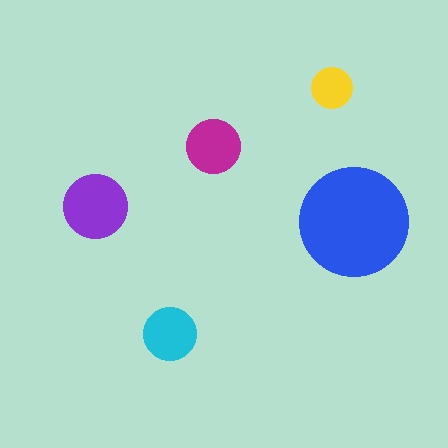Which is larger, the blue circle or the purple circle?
The blue one.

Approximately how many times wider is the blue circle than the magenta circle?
About 2 times wider.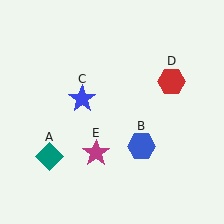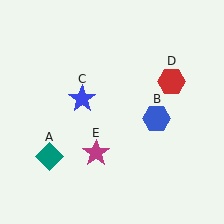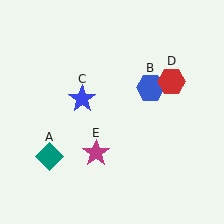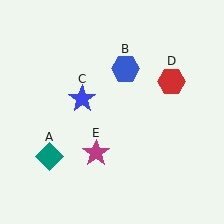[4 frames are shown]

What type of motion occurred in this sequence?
The blue hexagon (object B) rotated counterclockwise around the center of the scene.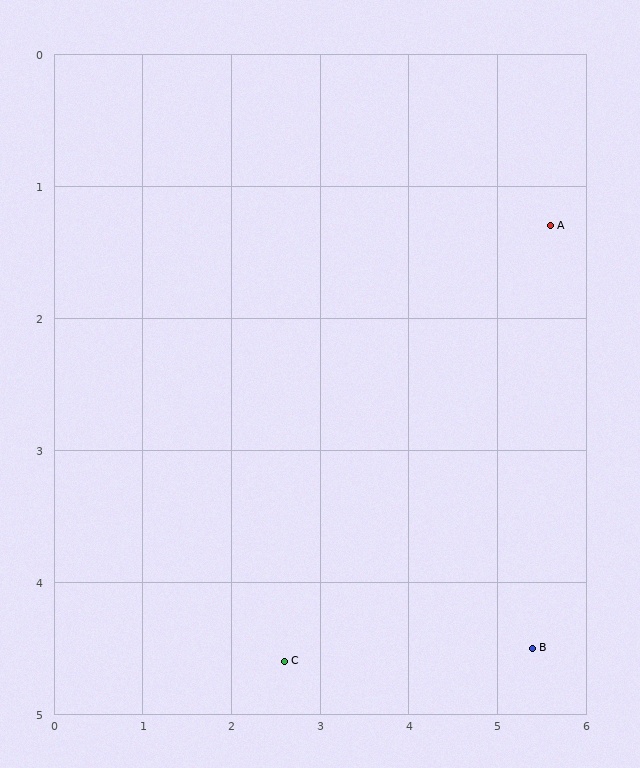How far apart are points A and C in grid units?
Points A and C are about 4.5 grid units apart.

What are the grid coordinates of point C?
Point C is at approximately (2.6, 4.6).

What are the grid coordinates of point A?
Point A is at approximately (5.6, 1.3).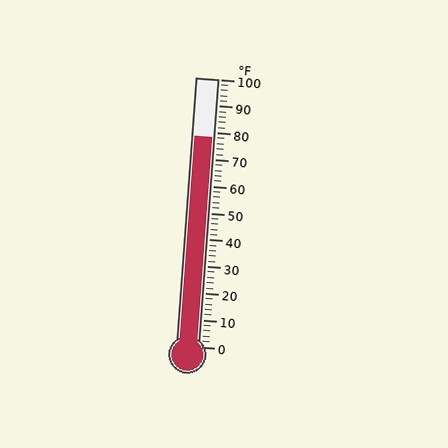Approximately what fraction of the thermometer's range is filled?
The thermometer is filled to approximately 80% of its range.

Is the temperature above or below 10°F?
The temperature is above 10°F.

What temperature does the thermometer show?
The thermometer shows approximately 78°F.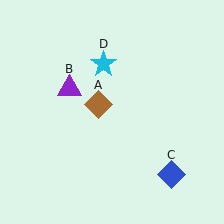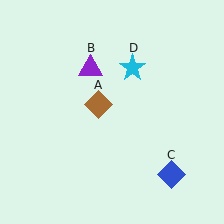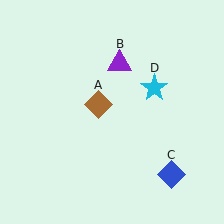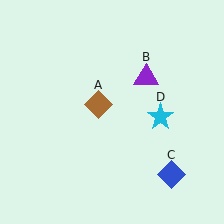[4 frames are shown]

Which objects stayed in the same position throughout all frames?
Brown diamond (object A) and blue diamond (object C) remained stationary.